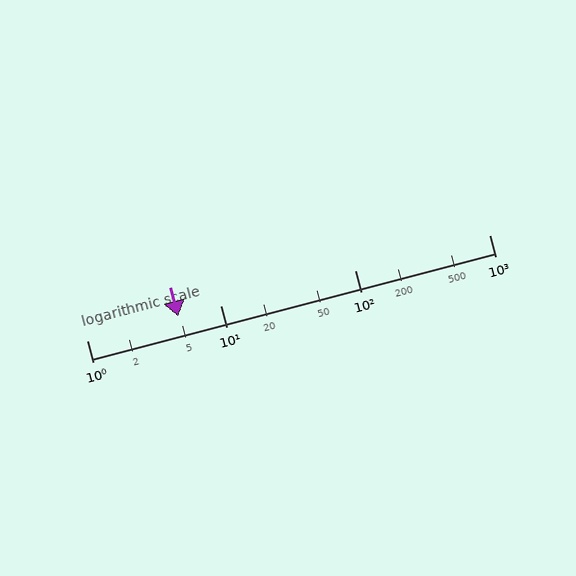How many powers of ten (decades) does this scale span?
The scale spans 3 decades, from 1 to 1000.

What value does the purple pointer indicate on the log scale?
The pointer indicates approximately 4.8.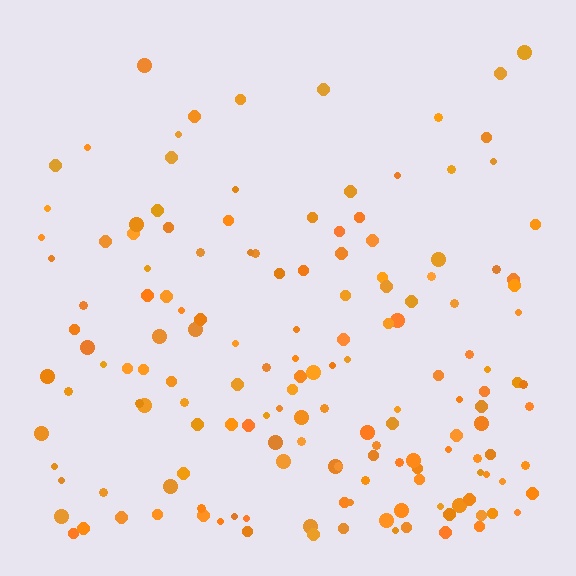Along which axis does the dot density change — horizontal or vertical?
Vertical.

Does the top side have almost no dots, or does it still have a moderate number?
Still a moderate number, just noticeably fewer than the bottom.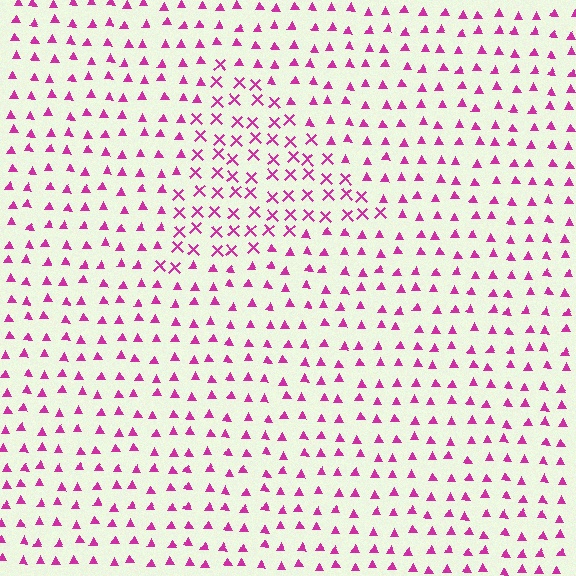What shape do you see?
I see a triangle.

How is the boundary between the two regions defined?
The boundary is defined by a change in element shape: X marks inside vs. triangles outside. All elements share the same color and spacing.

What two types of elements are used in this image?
The image uses X marks inside the triangle region and triangles outside it.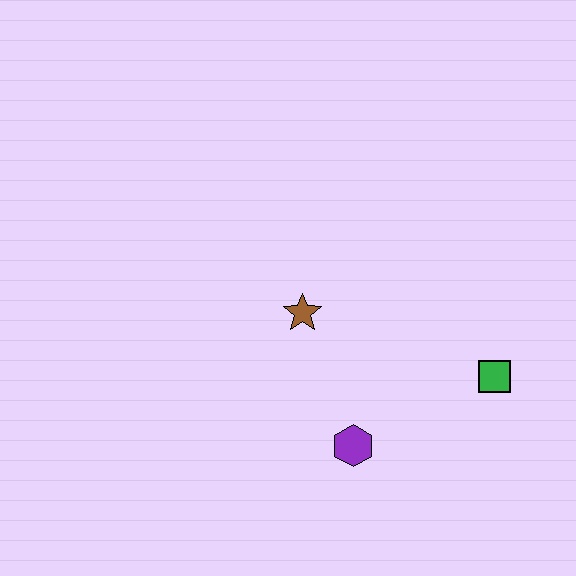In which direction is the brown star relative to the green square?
The brown star is to the left of the green square.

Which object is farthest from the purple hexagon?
The green square is farthest from the purple hexagon.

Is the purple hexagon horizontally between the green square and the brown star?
Yes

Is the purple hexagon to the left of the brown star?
No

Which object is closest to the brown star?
The purple hexagon is closest to the brown star.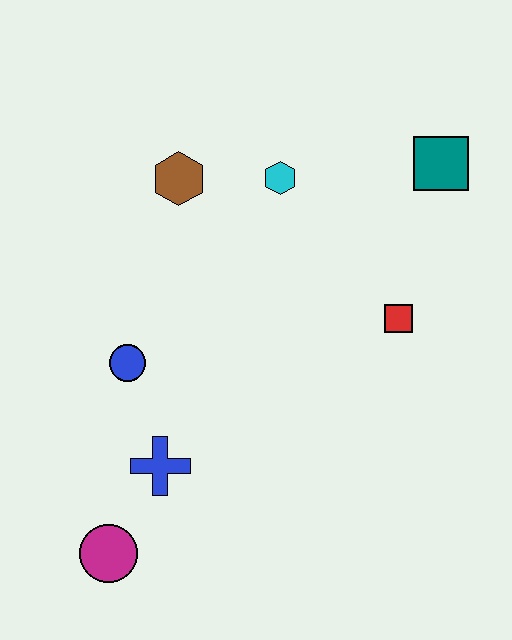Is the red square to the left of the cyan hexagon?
No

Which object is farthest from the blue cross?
The teal square is farthest from the blue cross.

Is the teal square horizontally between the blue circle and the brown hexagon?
No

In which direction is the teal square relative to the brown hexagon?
The teal square is to the right of the brown hexagon.